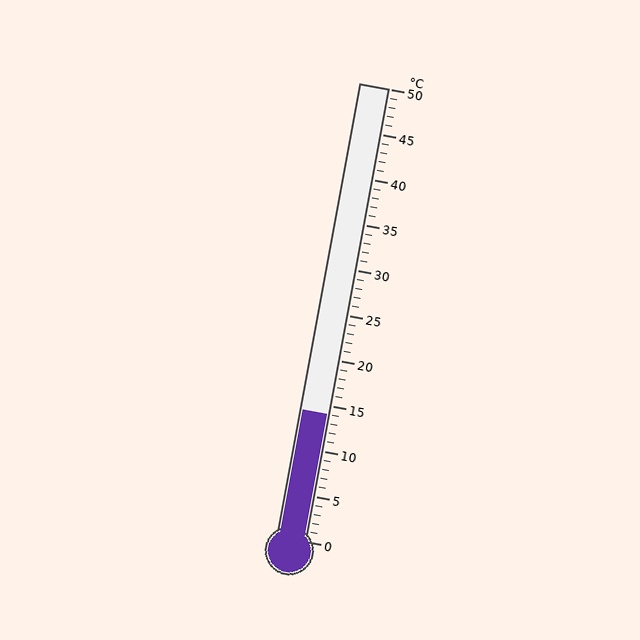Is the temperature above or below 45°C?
The temperature is below 45°C.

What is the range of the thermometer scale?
The thermometer scale ranges from 0°C to 50°C.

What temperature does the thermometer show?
The thermometer shows approximately 14°C.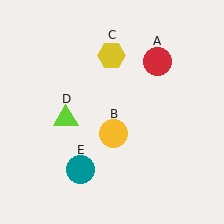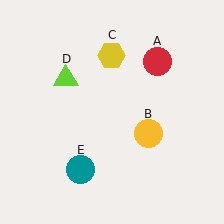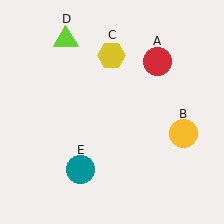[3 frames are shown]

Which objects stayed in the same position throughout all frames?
Red circle (object A) and yellow hexagon (object C) and teal circle (object E) remained stationary.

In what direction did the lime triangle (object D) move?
The lime triangle (object D) moved up.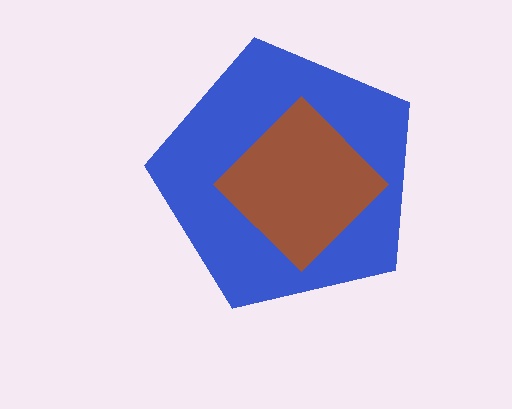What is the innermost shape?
The brown diamond.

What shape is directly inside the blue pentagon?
The brown diamond.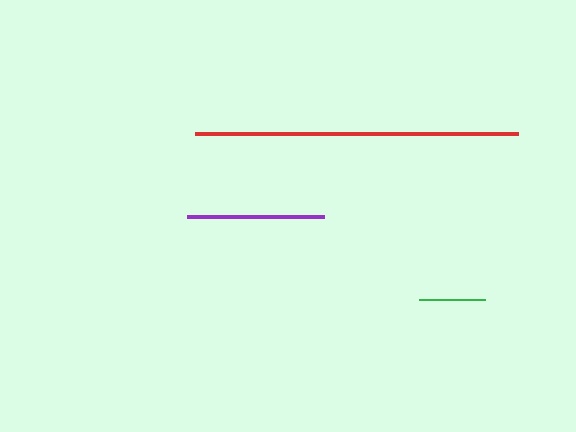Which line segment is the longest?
The red line is the longest at approximately 323 pixels.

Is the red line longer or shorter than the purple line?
The red line is longer than the purple line.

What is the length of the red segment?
The red segment is approximately 323 pixels long.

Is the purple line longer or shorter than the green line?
The purple line is longer than the green line.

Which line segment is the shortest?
The green line is the shortest at approximately 65 pixels.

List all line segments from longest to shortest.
From longest to shortest: red, purple, green.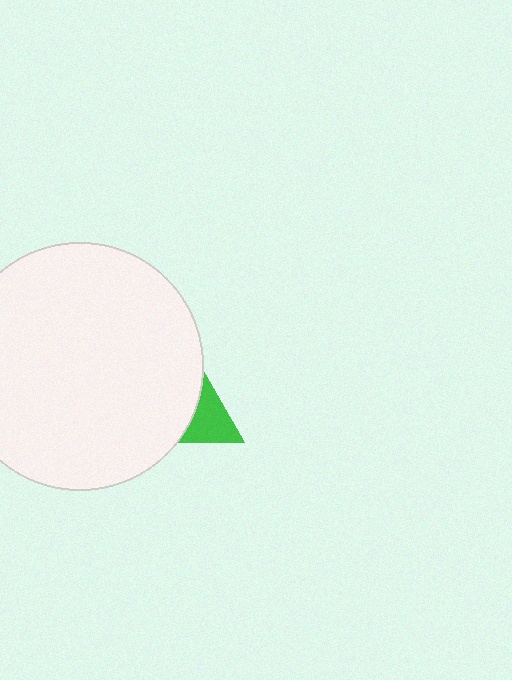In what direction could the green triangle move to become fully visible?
The green triangle could move right. That would shift it out from behind the white circle entirely.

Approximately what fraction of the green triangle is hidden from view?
Roughly 69% of the green triangle is hidden behind the white circle.